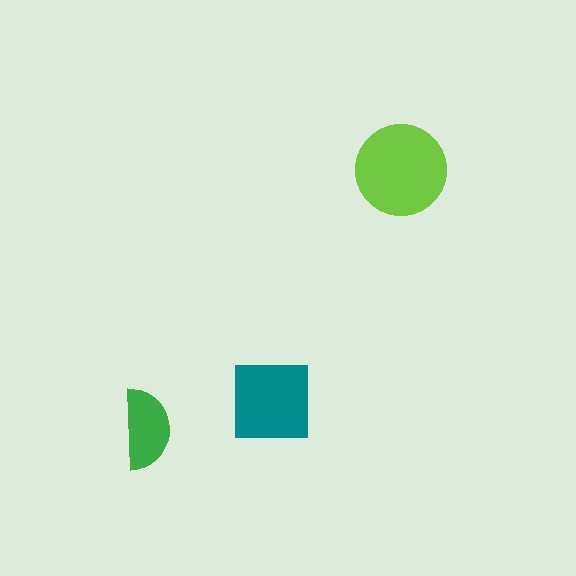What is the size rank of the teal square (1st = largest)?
2nd.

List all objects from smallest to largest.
The green semicircle, the teal square, the lime circle.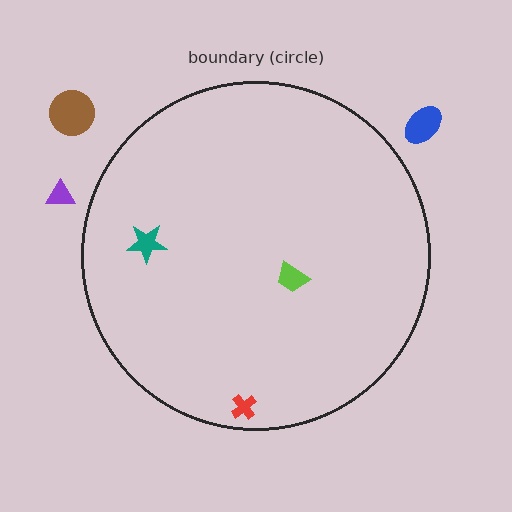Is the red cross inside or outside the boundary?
Inside.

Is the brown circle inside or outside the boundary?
Outside.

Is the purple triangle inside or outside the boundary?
Outside.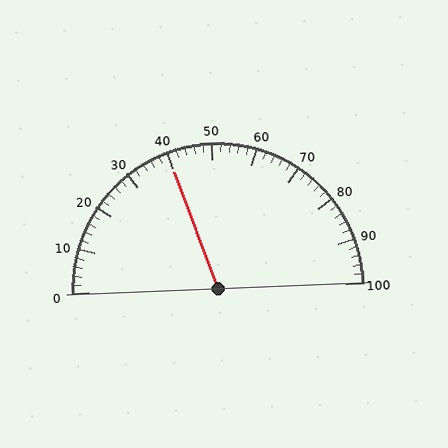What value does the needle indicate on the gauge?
The needle indicates approximately 40.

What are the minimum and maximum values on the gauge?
The gauge ranges from 0 to 100.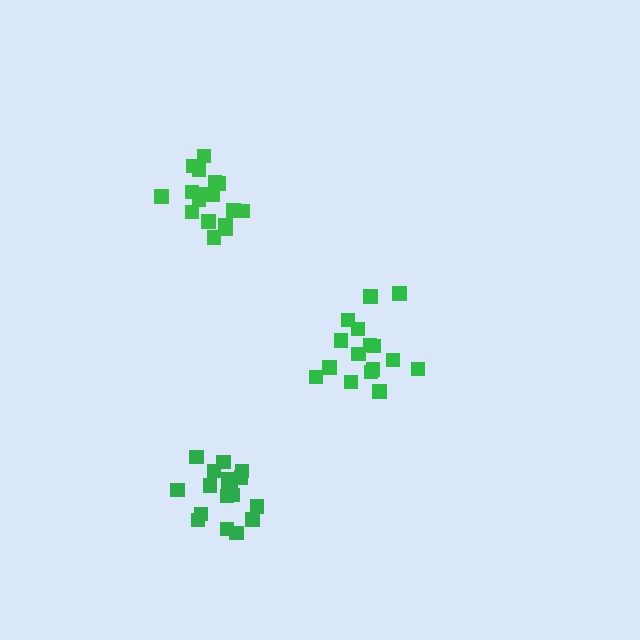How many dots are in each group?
Group 1: 16 dots, Group 2: 17 dots, Group 3: 18 dots (51 total).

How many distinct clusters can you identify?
There are 3 distinct clusters.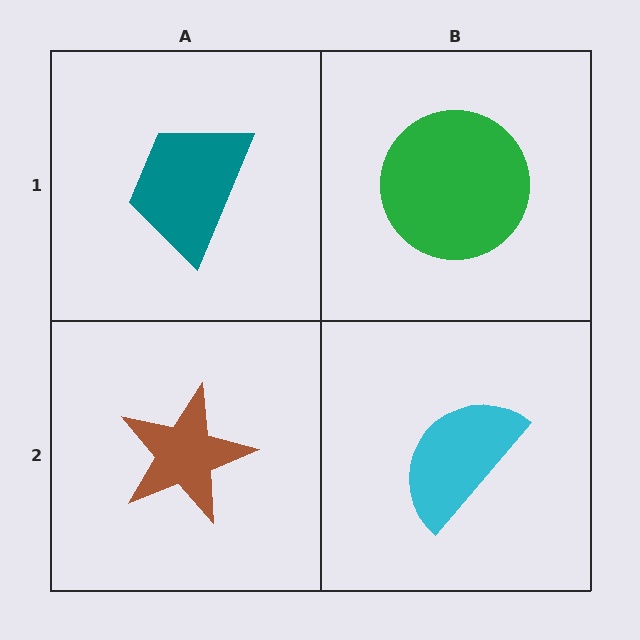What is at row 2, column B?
A cyan semicircle.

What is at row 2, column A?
A brown star.